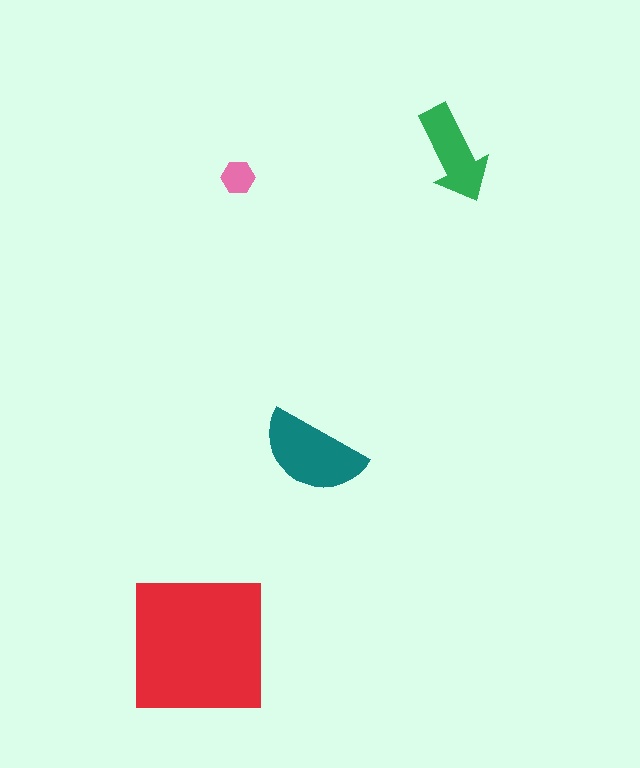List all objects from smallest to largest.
The pink hexagon, the green arrow, the teal semicircle, the red square.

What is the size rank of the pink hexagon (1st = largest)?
4th.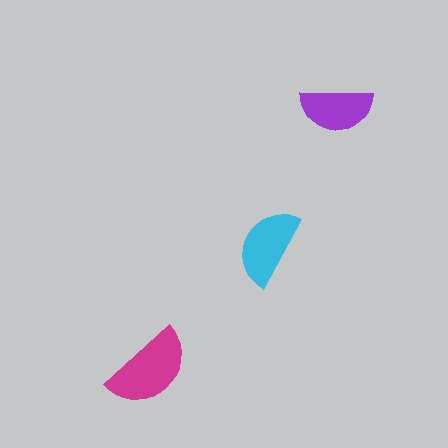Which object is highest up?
The purple semicircle is topmost.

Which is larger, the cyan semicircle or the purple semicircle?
The cyan one.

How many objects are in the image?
There are 3 objects in the image.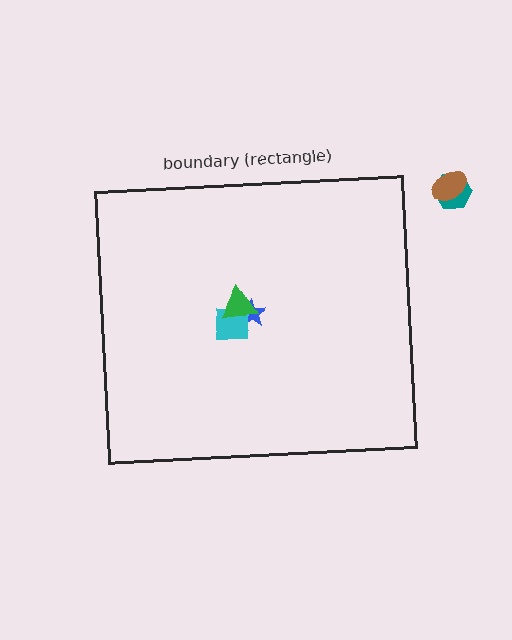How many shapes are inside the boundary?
3 inside, 2 outside.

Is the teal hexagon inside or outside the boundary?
Outside.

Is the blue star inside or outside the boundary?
Inside.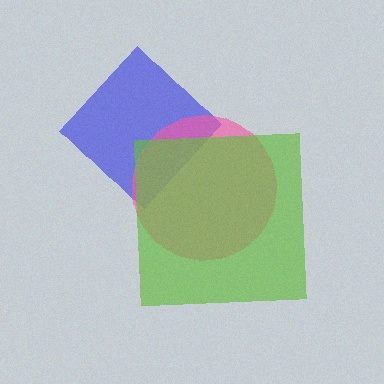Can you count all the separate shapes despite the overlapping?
Yes, there are 3 separate shapes.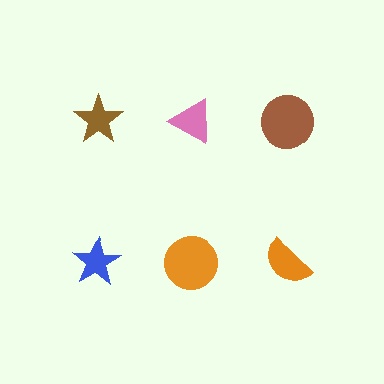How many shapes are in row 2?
3 shapes.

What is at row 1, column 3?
A brown circle.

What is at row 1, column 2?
A pink triangle.